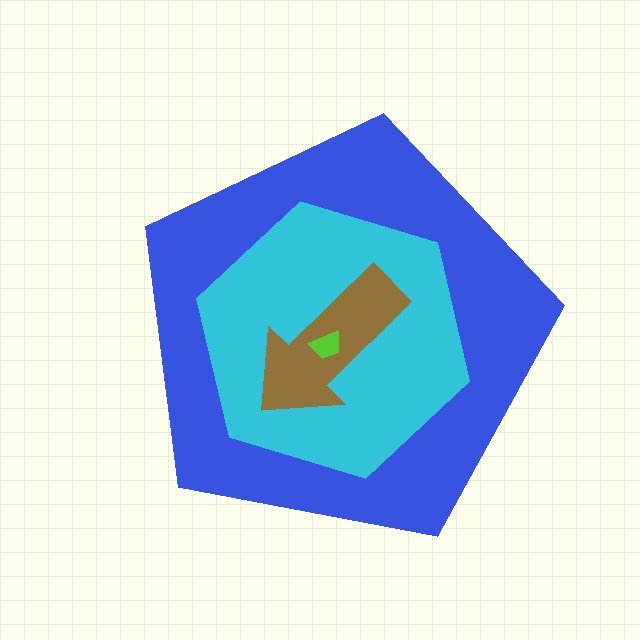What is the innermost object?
The lime trapezoid.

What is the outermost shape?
The blue pentagon.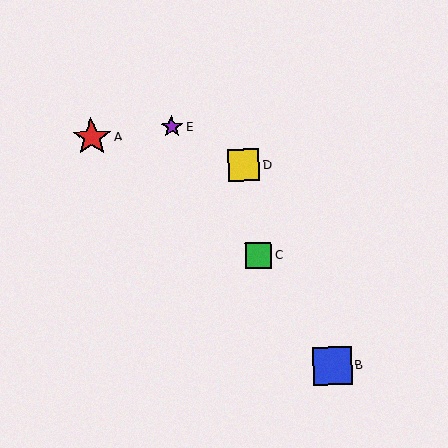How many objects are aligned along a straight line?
3 objects (B, C, E) are aligned along a straight line.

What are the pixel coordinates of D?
Object D is at (244, 165).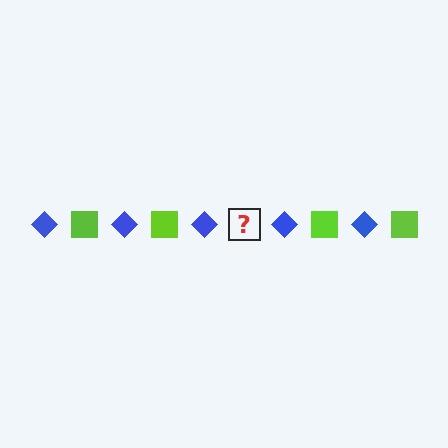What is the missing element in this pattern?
The missing element is a lime square.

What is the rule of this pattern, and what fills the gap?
The rule is that the pattern alternates between blue diamond and lime square. The gap should be filled with a lime square.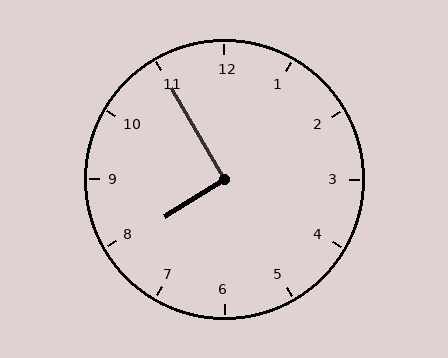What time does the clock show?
7:55.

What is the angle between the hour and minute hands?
Approximately 92 degrees.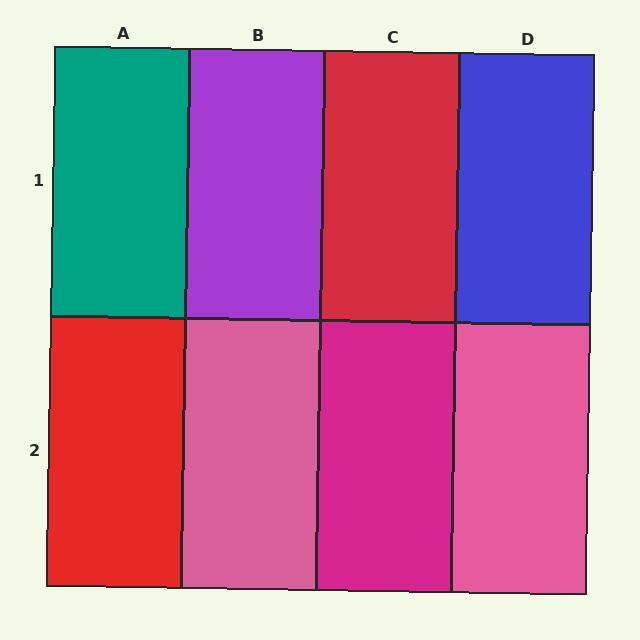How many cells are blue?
1 cell is blue.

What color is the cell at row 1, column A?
Teal.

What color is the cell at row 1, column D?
Blue.